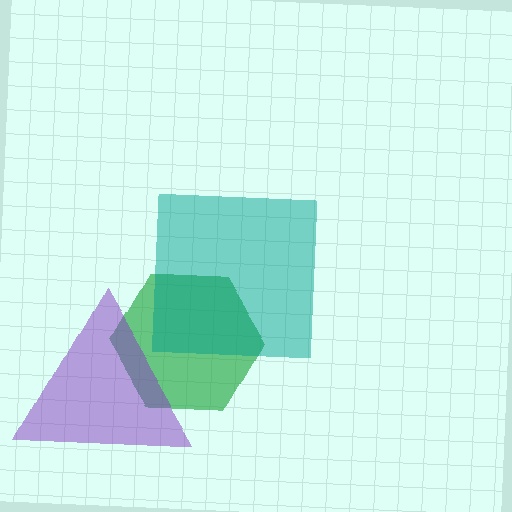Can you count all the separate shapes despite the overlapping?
Yes, there are 3 separate shapes.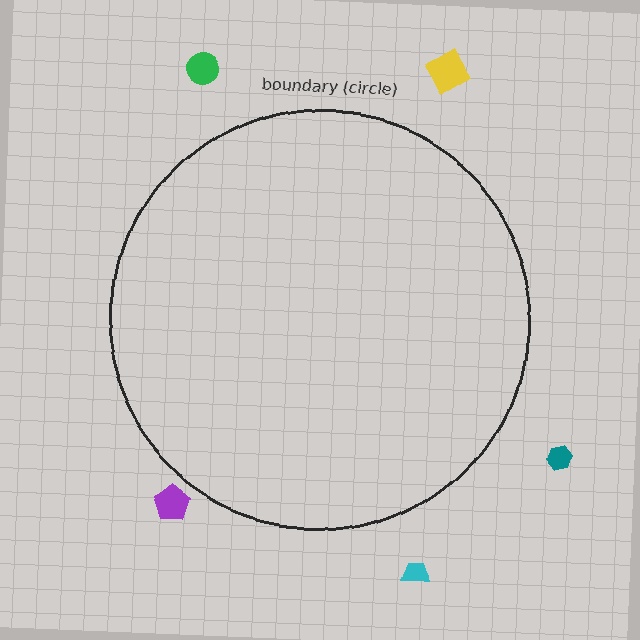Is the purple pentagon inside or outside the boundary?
Outside.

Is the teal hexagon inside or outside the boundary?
Outside.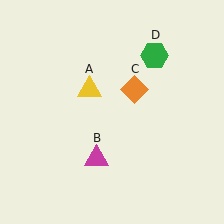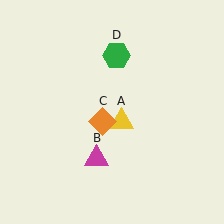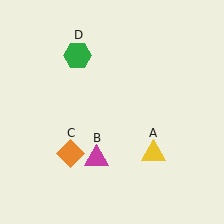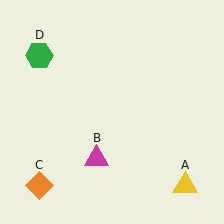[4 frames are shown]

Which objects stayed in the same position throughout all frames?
Magenta triangle (object B) remained stationary.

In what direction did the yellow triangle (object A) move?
The yellow triangle (object A) moved down and to the right.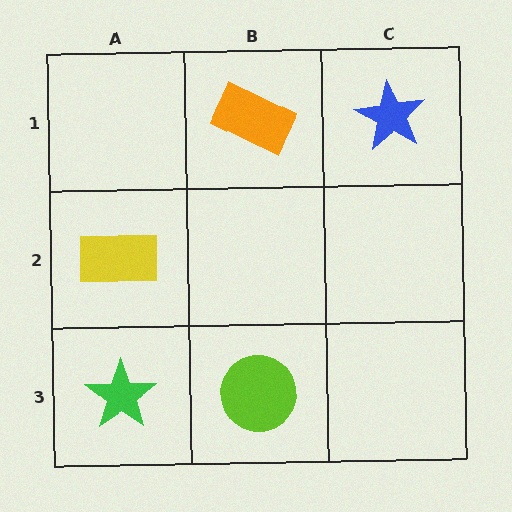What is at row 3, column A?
A green star.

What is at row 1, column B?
An orange rectangle.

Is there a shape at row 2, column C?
No, that cell is empty.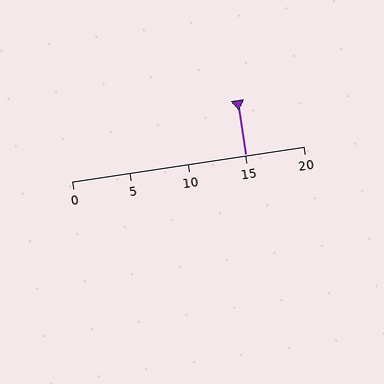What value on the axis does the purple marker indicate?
The marker indicates approximately 15.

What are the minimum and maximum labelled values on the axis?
The axis runs from 0 to 20.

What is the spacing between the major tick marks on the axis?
The major ticks are spaced 5 apart.